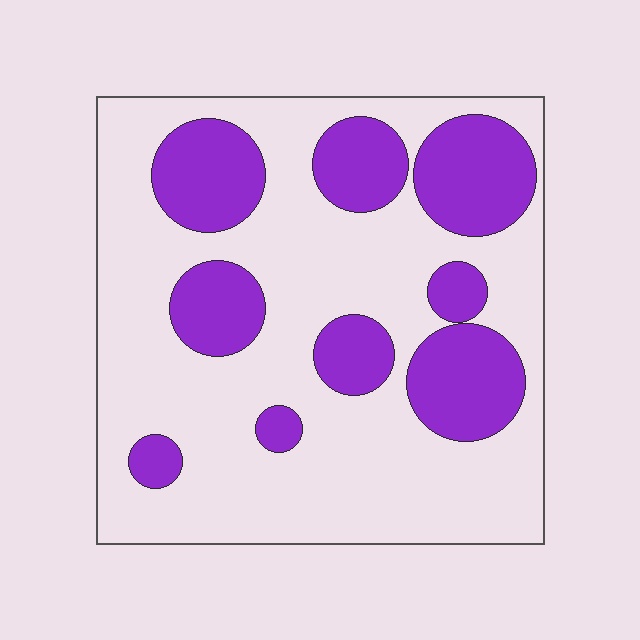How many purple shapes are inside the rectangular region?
9.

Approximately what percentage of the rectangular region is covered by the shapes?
Approximately 30%.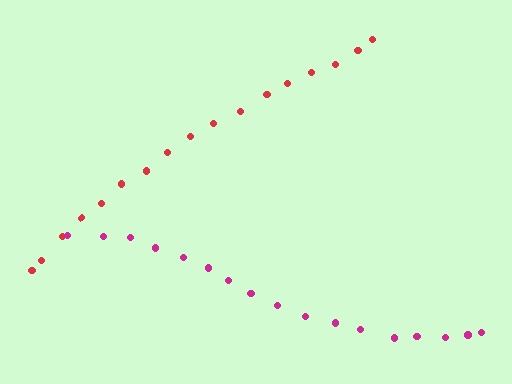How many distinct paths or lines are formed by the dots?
There are 2 distinct paths.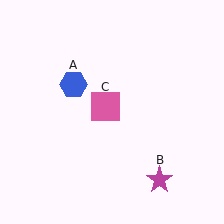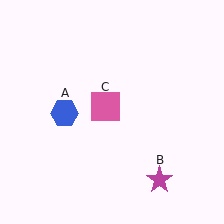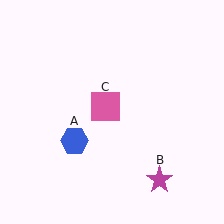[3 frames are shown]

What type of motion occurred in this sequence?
The blue hexagon (object A) rotated counterclockwise around the center of the scene.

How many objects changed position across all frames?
1 object changed position: blue hexagon (object A).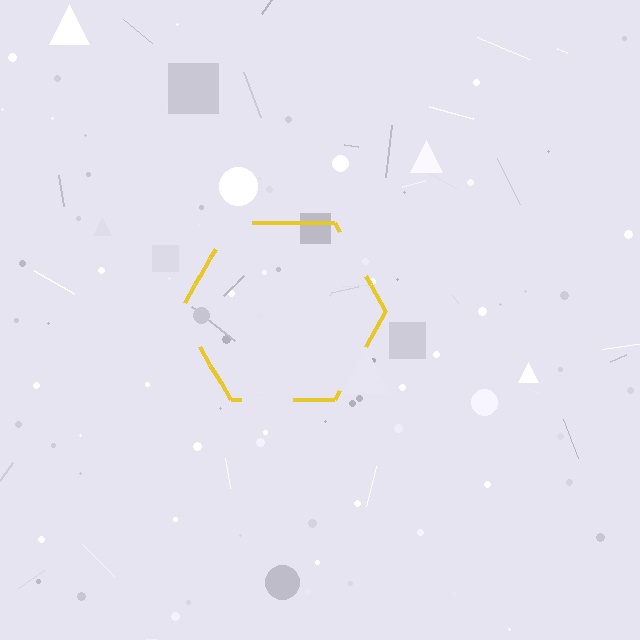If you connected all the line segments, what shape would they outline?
They would outline a hexagon.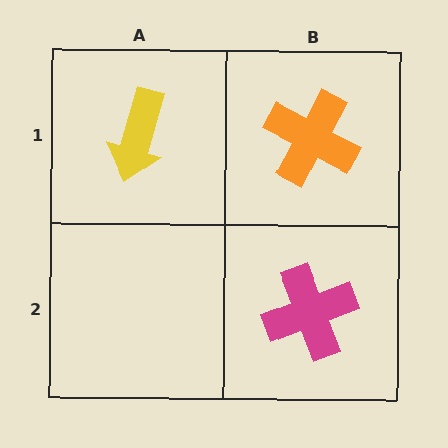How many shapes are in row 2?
1 shape.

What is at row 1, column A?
A yellow arrow.